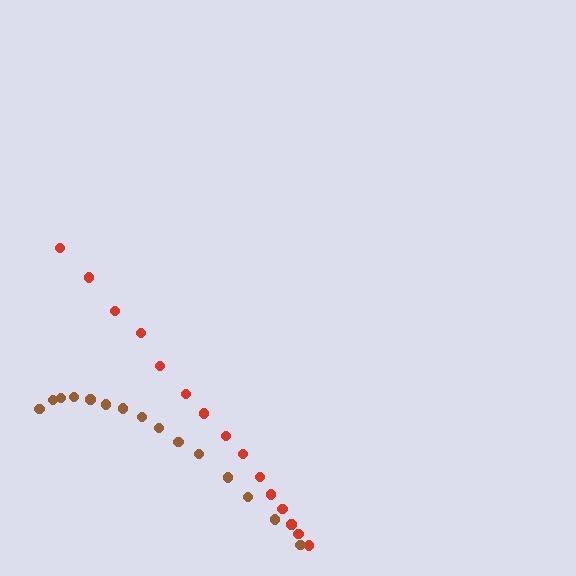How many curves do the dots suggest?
There are 2 distinct paths.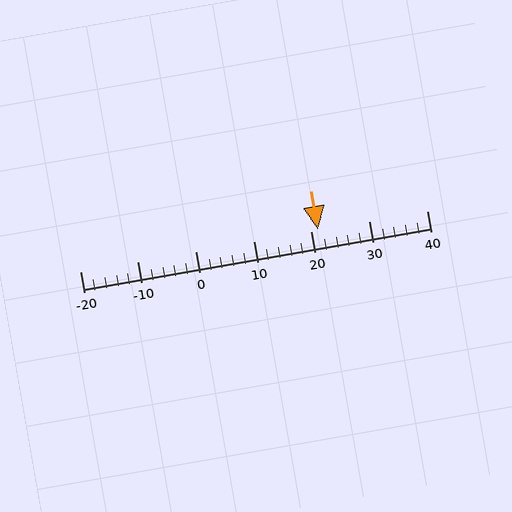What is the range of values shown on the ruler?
The ruler shows values from -20 to 40.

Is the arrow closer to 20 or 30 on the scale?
The arrow is closer to 20.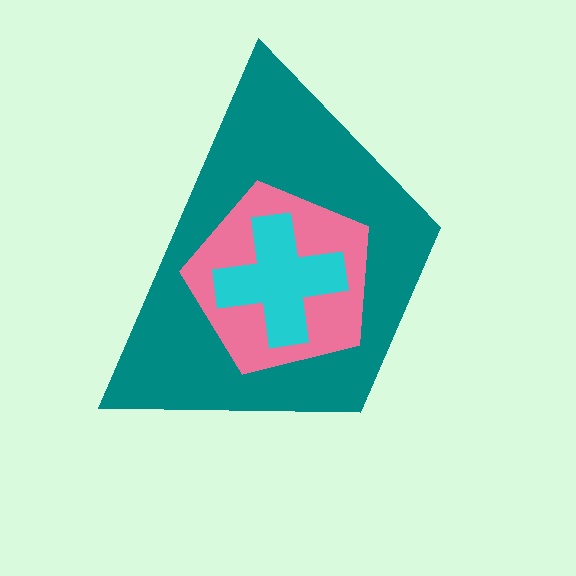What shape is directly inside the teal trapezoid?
The pink pentagon.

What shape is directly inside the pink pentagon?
The cyan cross.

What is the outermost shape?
The teal trapezoid.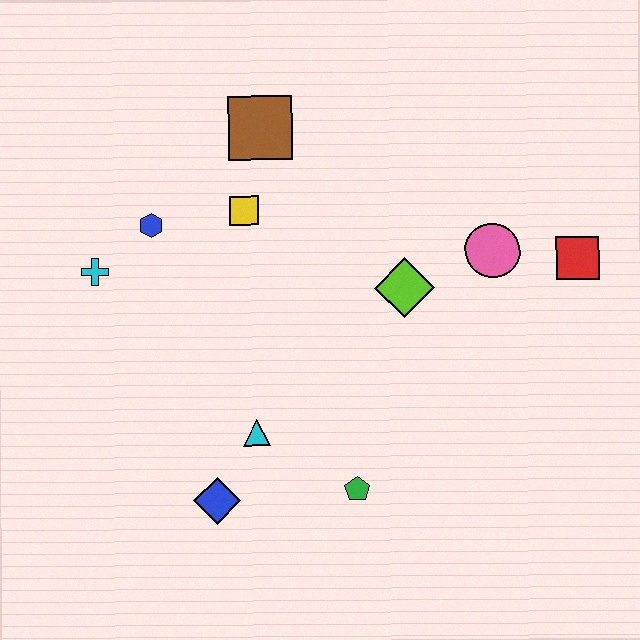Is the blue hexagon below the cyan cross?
No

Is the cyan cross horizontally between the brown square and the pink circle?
No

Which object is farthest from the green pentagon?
The brown square is farthest from the green pentagon.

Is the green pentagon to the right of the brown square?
Yes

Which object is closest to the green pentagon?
The cyan triangle is closest to the green pentagon.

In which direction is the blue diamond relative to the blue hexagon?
The blue diamond is below the blue hexagon.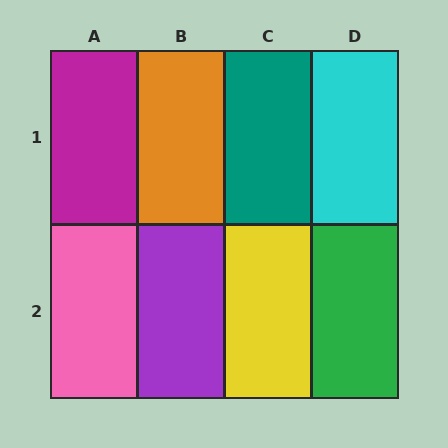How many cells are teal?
1 cell is teal.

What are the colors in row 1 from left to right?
Magenta, orange, teal, cyan.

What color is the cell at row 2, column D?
Green.